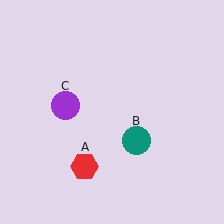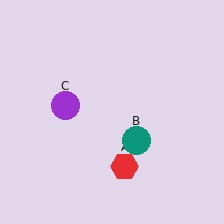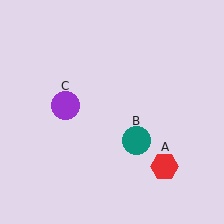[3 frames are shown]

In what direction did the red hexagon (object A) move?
The red hexagon (object A) moved right.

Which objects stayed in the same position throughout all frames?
Teal circle (object B) and purple circle (object C) remained stationary.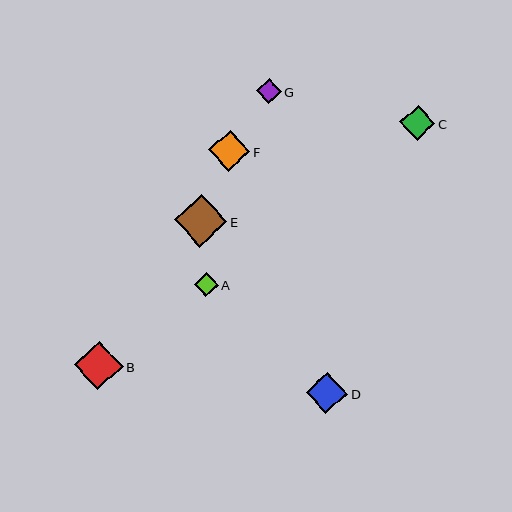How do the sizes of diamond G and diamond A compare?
Diamond G and diamond A are approximately the same size.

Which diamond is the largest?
Diamond E is the largest with a size of approximately 53 pixels.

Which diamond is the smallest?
Diamond A is the smallest with a size of approximately 24 pixels.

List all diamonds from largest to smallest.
From largest to smallest: E, B, D, F, C, G, A.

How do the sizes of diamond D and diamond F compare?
Diamond D and diamond F are approximately the same size.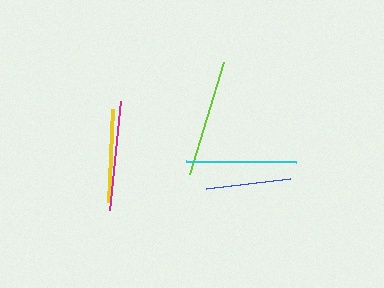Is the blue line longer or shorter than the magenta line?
The magenta line is longer than the blue line.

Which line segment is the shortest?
The blue line is the shortest at approximately 85 pixels.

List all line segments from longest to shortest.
From longest to shortest: lime, cyan, magenta, yellow, blue.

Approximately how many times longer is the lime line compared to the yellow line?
The lime line is approximately 1.2 times the length of the yellow line.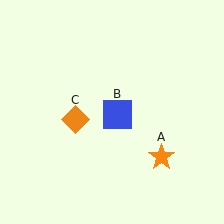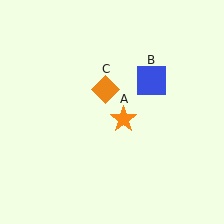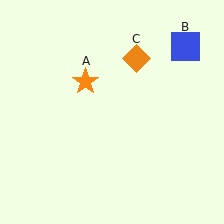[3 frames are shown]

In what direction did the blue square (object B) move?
The blue square (object B) moved up and to the right.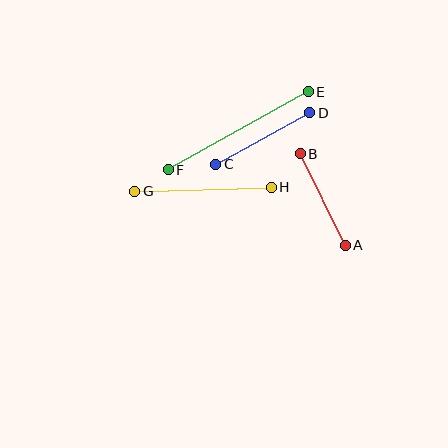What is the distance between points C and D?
The distance is approximately 107 pixels.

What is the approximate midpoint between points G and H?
The midpoint is at approximately (203, 189) pixels.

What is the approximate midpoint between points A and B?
The midpoint is at approximately (323, 200) pixels.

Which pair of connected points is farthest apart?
Points E and F are farthest apart.